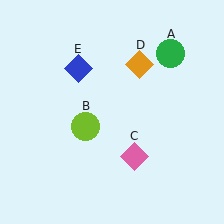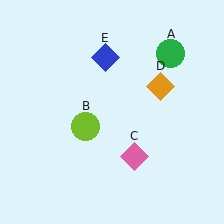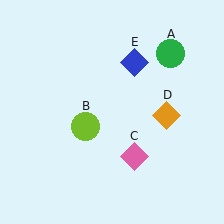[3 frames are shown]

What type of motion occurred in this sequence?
The orange diamond (object D), blue diamond (object E) rotated clockwise around the center of the scene.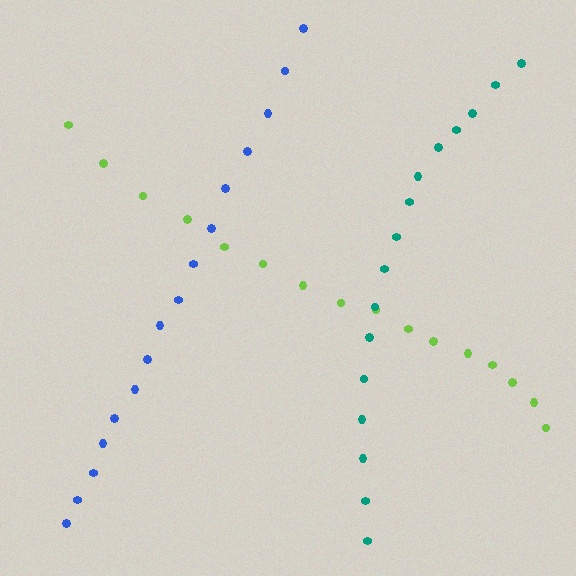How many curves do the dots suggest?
There are 3 distinct paths.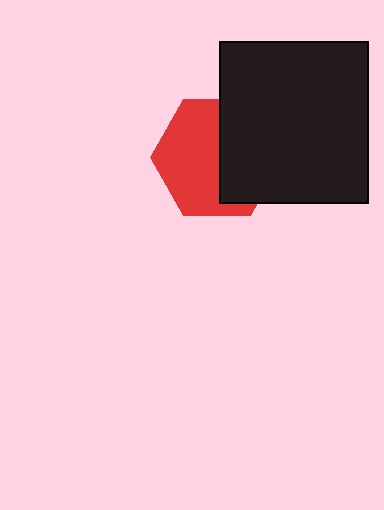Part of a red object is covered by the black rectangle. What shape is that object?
It is a hexagon.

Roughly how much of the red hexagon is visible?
About half of it is visible (roughly 56%).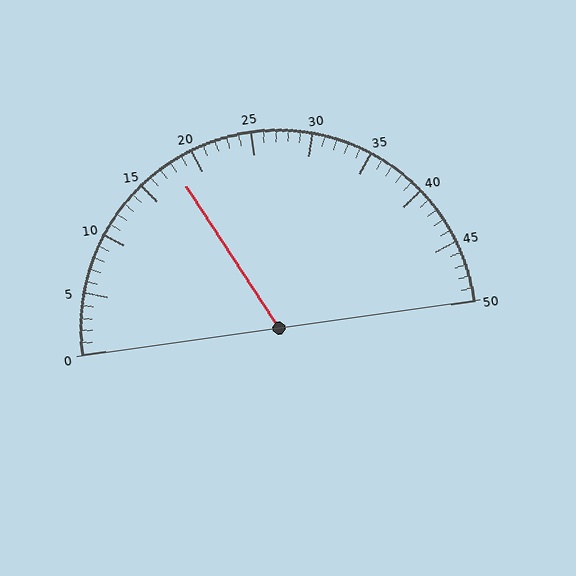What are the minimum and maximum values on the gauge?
The gauge ranges from 0 to 50.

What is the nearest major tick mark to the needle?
The nearest major tick mark is 20.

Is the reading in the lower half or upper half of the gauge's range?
The reading is in the lower half of the range (0 to 50).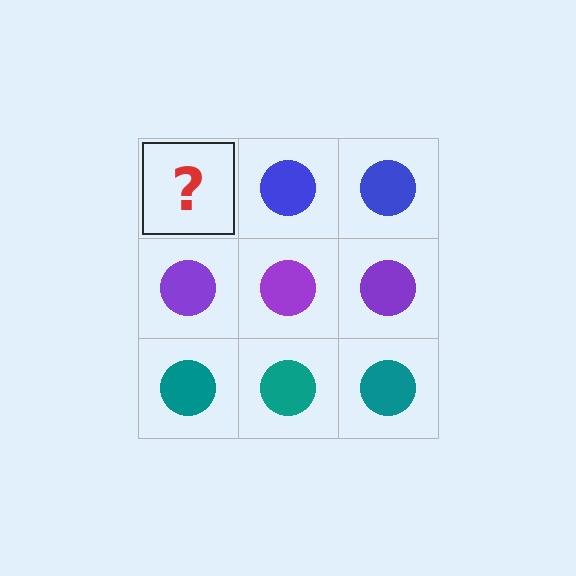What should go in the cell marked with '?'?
The missing cell should contain a blue circle.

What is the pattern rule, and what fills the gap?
The rule is that each row has a consistent color. The gap should be filled with a blue circle.